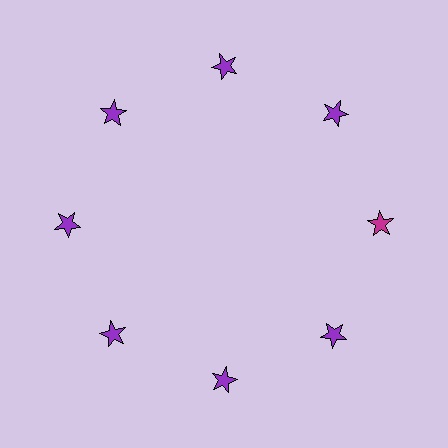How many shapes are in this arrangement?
There are 8 shapes arranged in a ring pattern.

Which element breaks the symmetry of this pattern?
The magenta star at roughly the 3 o'clock position breaks the symmetry. All other shapes are purple stars.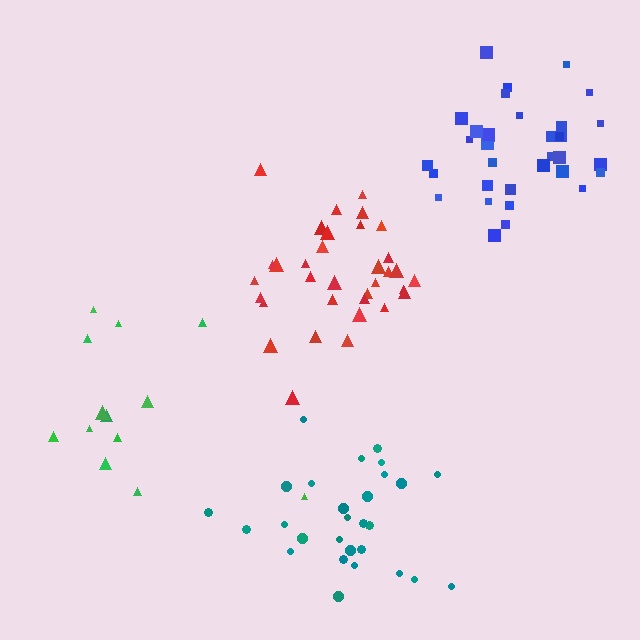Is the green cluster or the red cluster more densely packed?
Red.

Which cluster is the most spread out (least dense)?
Green.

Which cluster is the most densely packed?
Teal.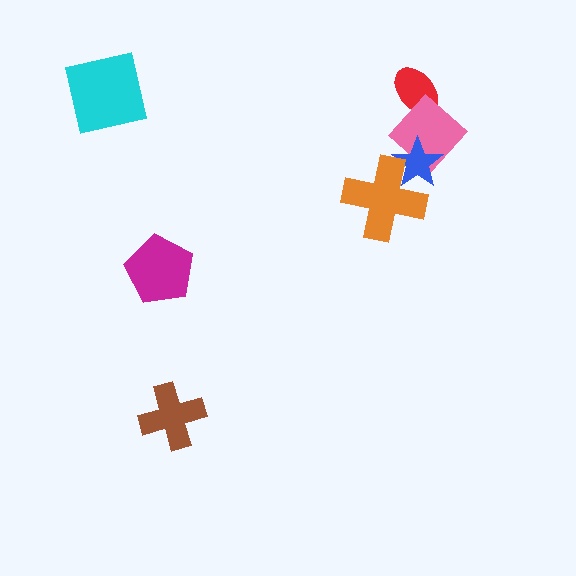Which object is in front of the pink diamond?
The blue star is in front of the pink diamond.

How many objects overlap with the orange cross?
1 object overlaps with the orange cross.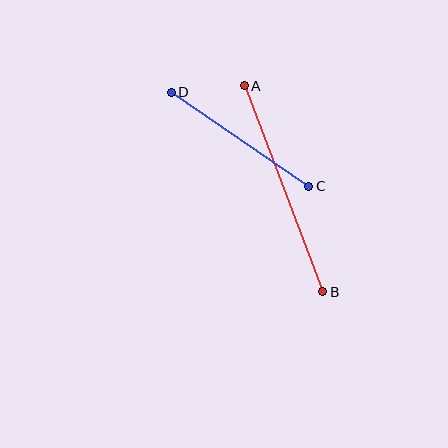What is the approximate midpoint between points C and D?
The midpoint is at approximately (240, 139) pixels.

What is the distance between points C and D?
The distance is approximately 167 pixels.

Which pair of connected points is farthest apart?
Points A and B are farthest apart.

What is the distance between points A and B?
The distance is approximately 220 pixels.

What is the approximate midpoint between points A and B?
The midpoint is at approximately (283, 189) pixels.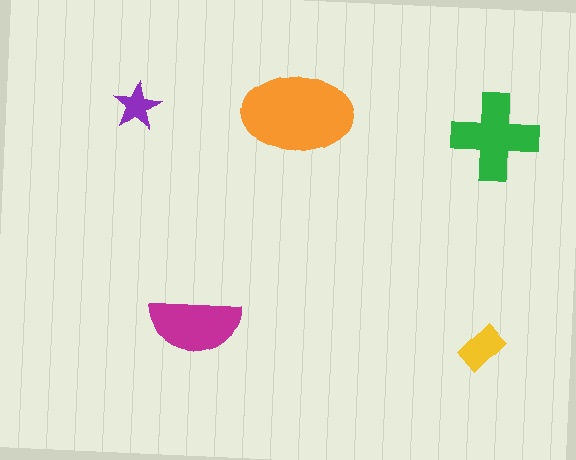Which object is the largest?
The orange ellipse.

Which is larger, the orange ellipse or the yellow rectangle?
The orange ellipse.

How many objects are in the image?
There are 5 objects in the image.